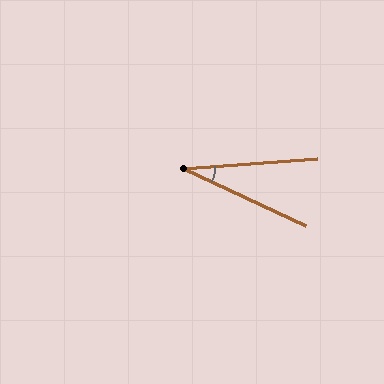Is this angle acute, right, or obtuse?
It is acute.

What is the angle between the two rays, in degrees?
Approximately 29 degrees.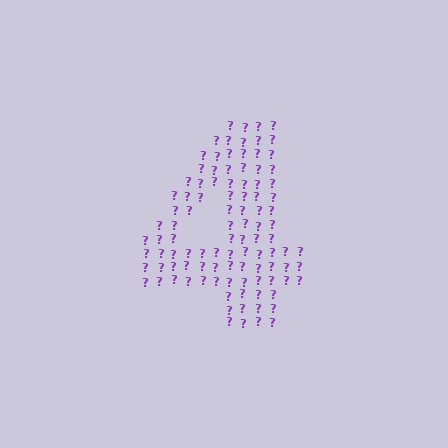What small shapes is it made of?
It is made of small question marks.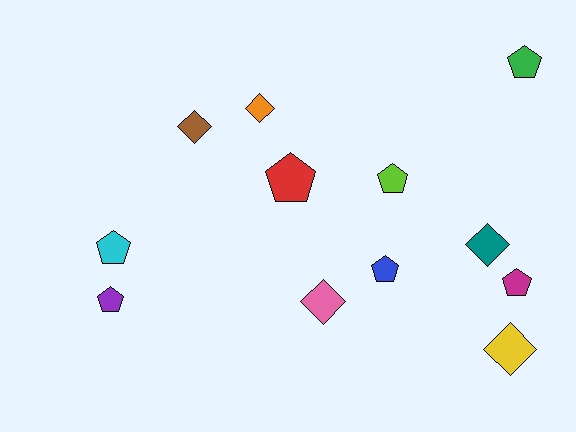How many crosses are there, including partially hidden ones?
There are no crosses.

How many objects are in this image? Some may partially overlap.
There are 12 objects.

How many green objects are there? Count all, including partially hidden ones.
There is 1 green object.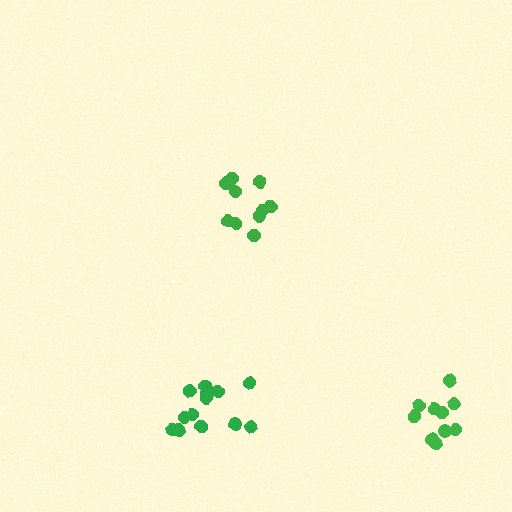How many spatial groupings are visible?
There are 3 spatial groupings.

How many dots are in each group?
Group 1: 10 dots, Group 2: 10 dots, Group 3: 14 dots (34 total).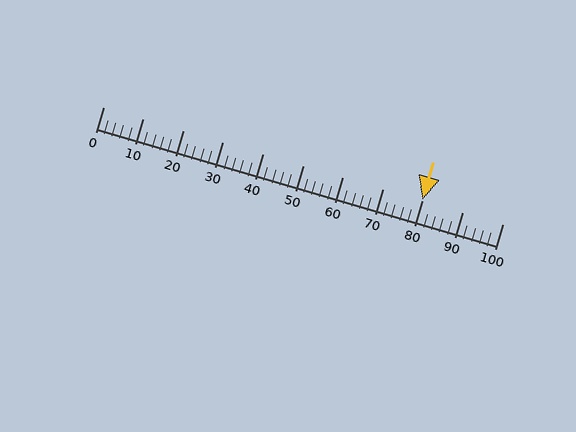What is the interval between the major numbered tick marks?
The major tick marks are spaced 10 units apart.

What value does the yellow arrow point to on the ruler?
The yellow arrow points to approximately 80.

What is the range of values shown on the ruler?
The ruler shows values from 0 to 100.